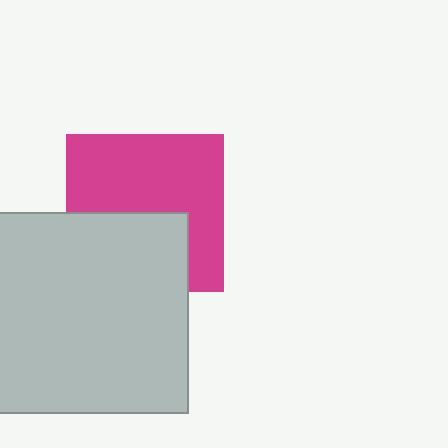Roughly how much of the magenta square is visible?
About half of it is visible (roughly 60%).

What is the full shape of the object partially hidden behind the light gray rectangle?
The partially hidden object is a magenta square.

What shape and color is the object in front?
The object in front is a light gray rectangle.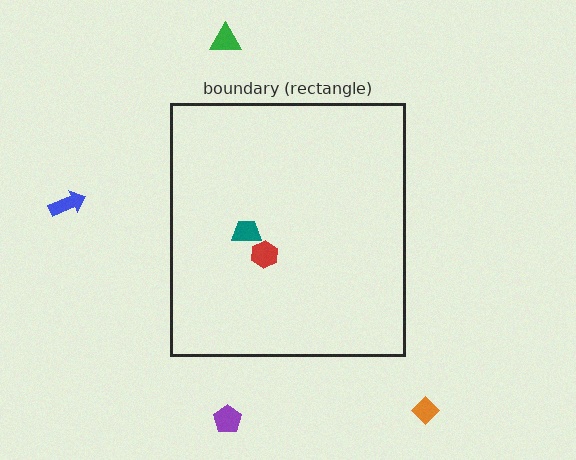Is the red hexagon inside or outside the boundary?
Inside.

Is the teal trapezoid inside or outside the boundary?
Inside.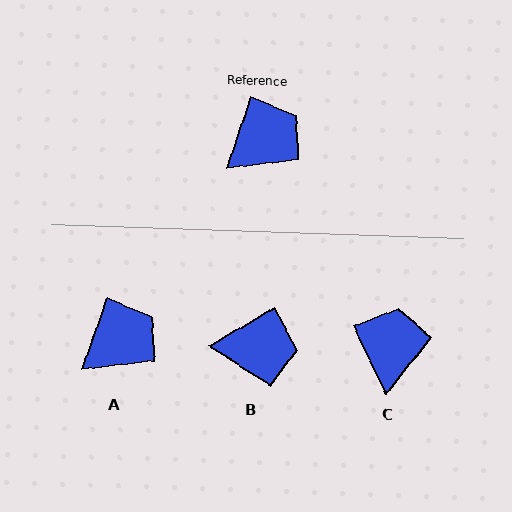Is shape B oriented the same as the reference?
No, it is off by about 40 degrees.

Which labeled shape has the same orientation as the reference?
A.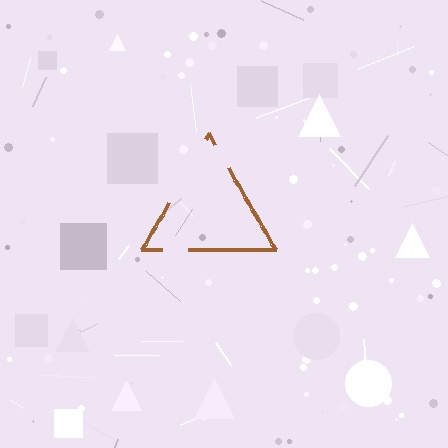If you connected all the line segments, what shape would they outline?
They would outline a triangle.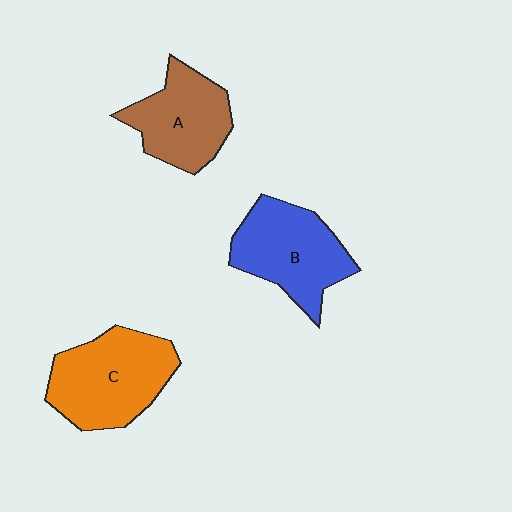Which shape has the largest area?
Shape C (orange).